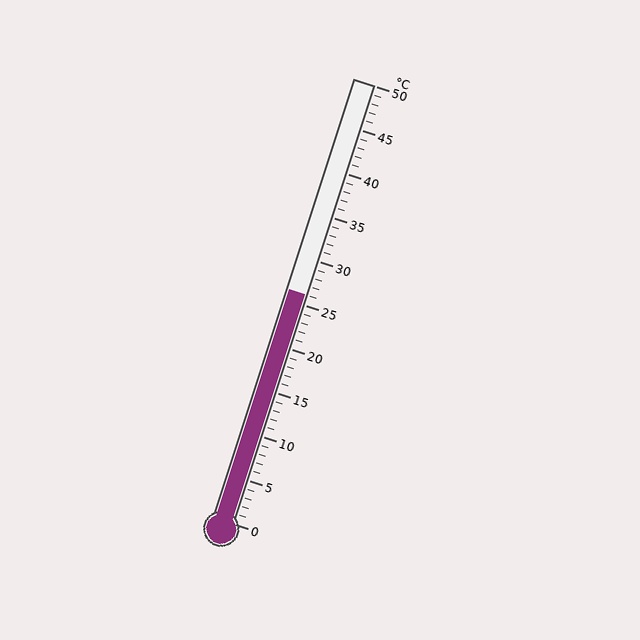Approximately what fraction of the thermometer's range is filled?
The thermometer is filled to approximately 50% of its range.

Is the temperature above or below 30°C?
The temperature is below 30°C.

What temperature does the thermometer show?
The thermometer shows approximately 26°C.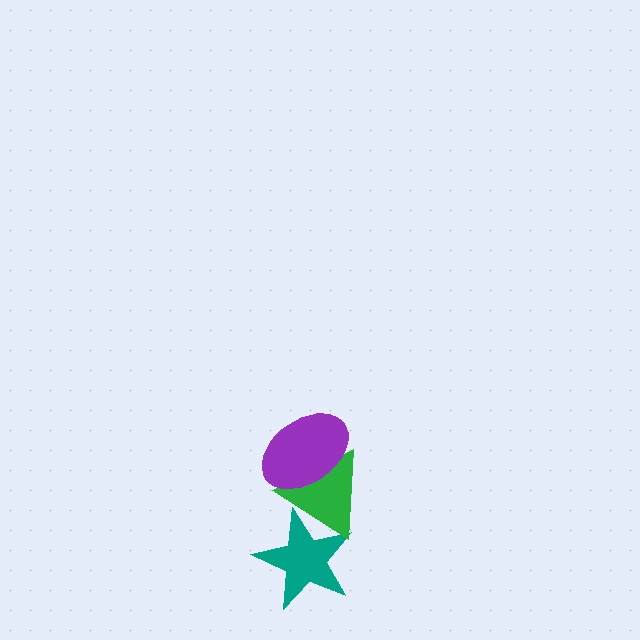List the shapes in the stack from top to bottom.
From top to bottom: the purple ellipse, the green triangle, the teal star.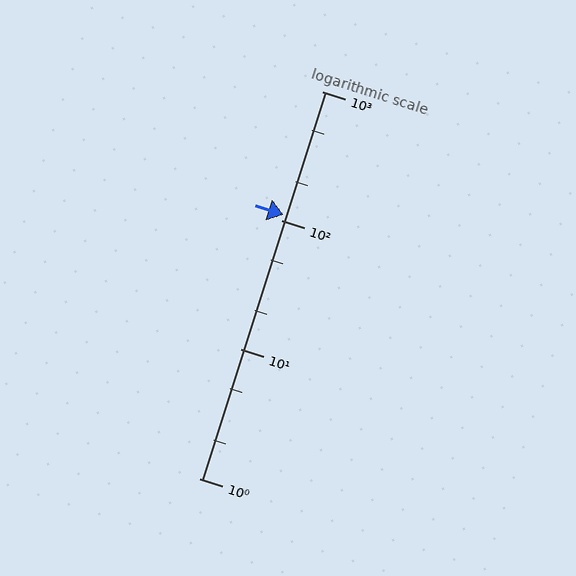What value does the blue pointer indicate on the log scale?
The pointer indicates approximately 110.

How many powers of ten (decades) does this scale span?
The scale spans 3 decades, from 1 to 1000.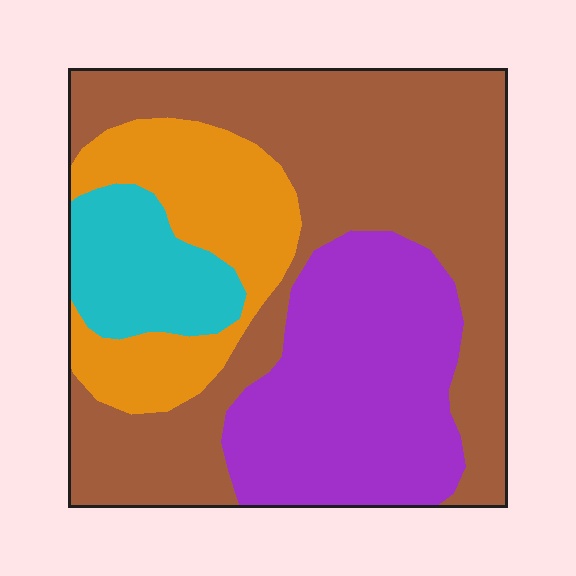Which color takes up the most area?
Brown, at roughly 45%.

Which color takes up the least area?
Cyan, at roughly 10%.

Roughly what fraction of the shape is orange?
Orange takes up about one sixth (1/6) of the shape.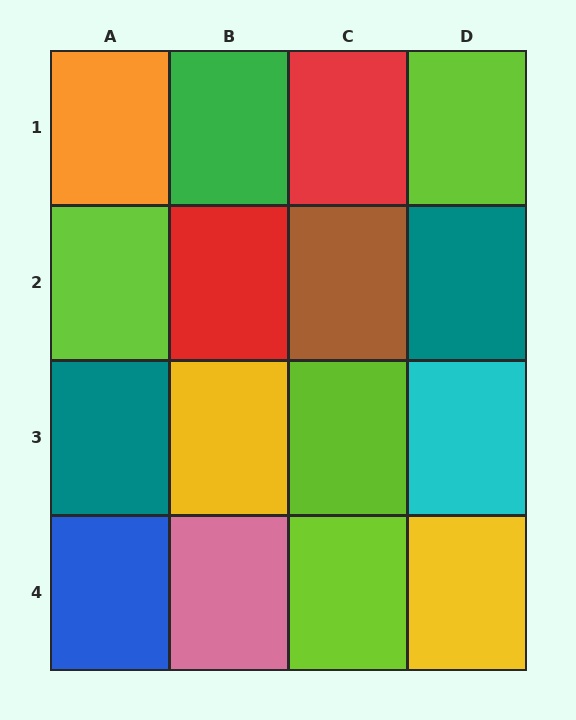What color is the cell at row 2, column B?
Red.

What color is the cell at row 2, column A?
Lime.